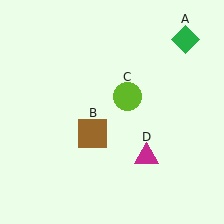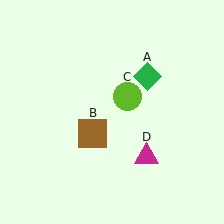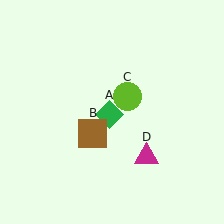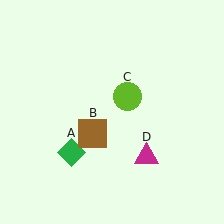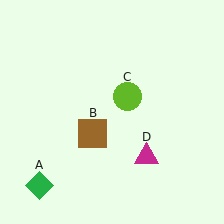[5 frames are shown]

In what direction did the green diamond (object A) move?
The green diamond (object A) moved down and to the left.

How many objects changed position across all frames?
1 object changed position: green diamond (object A).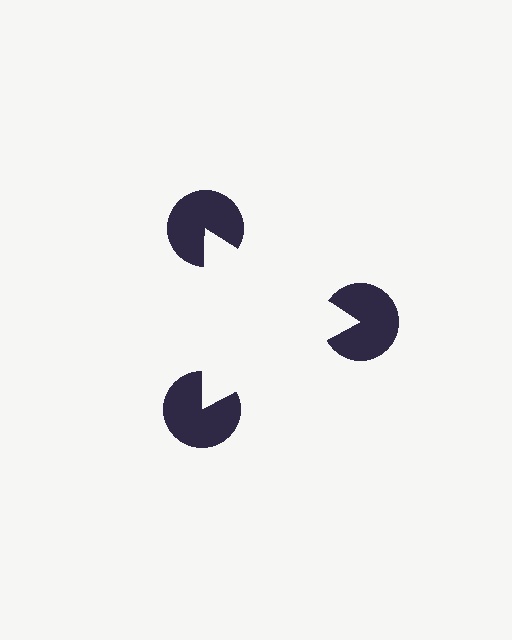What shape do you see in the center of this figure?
An illusory triangle — its edges are inferred from the aligned wedge cuts in the pac-man discs, not physically drawn.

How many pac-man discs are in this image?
There are 3 — one at each vertex of the illusory triangle.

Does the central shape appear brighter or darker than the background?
It typically appears slightly brighter than the background, even though no actual brightness change is drawn.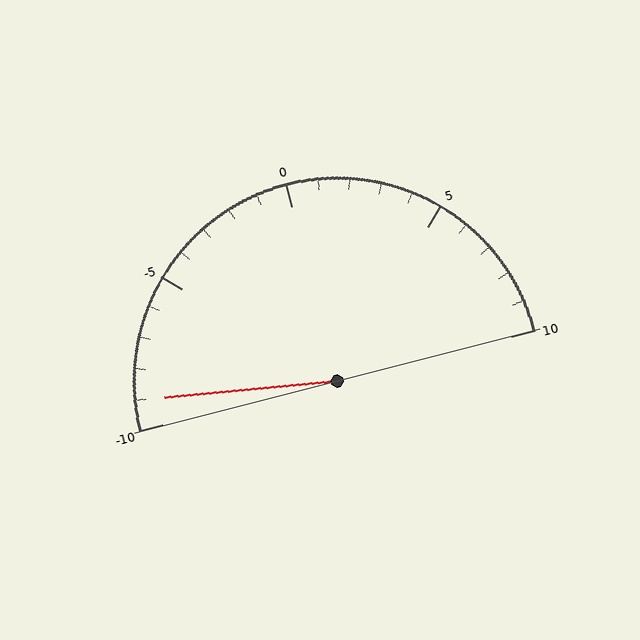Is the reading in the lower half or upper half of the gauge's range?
The reading is in the lower half of the range (-10 to 10).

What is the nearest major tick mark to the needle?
The nearest major tick mark is -10.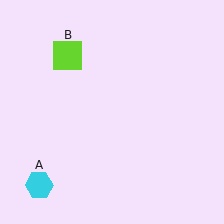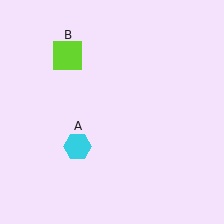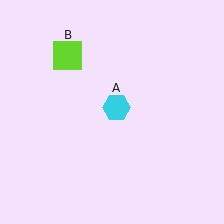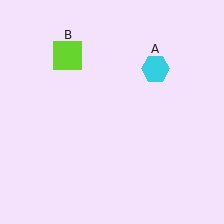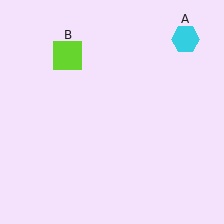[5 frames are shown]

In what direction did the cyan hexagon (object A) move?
The cyan hexagon (object A) moved up and to the right.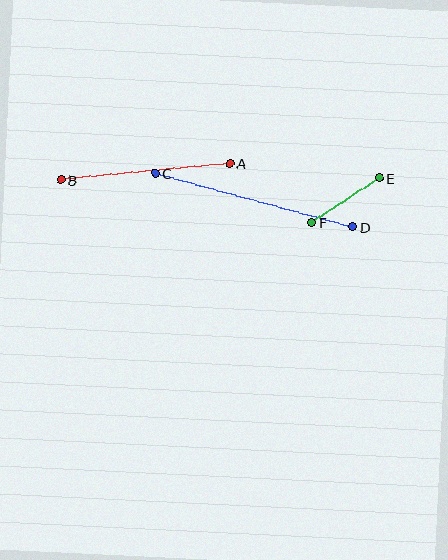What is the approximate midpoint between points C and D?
The midpoint is at approximately (254, 200) pixels.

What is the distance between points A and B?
The distance is approximately 170 pixels.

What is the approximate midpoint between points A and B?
The midpoint is at approximately (145, 172) pixels.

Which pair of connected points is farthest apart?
Points C and D are farthest apart.